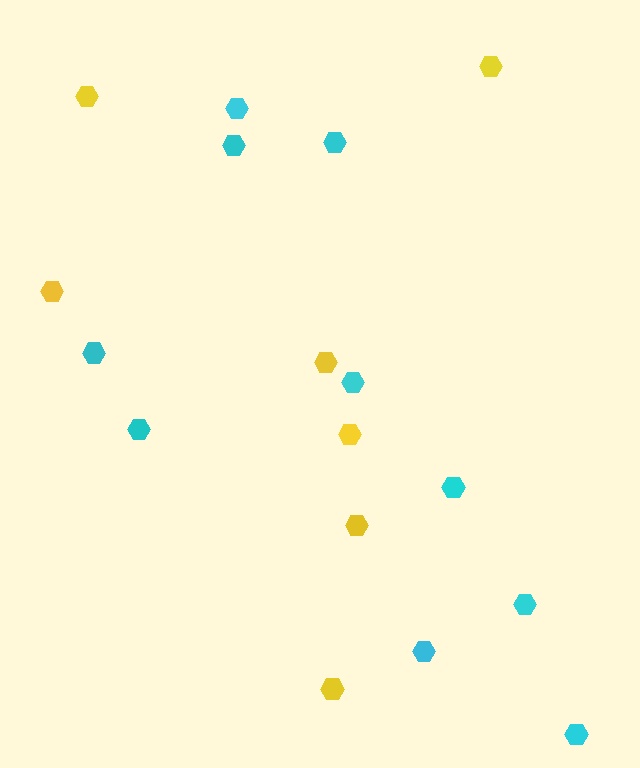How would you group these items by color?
There are 2 groups: one group of cyan hexagons (10) and one group of yellow hexagons (7).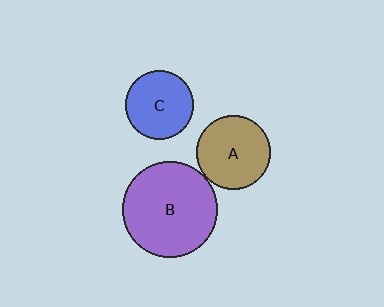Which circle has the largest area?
Circle B (purple).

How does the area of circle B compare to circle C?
Approximately 1.9 times.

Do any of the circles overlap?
No, none of the circles overlap.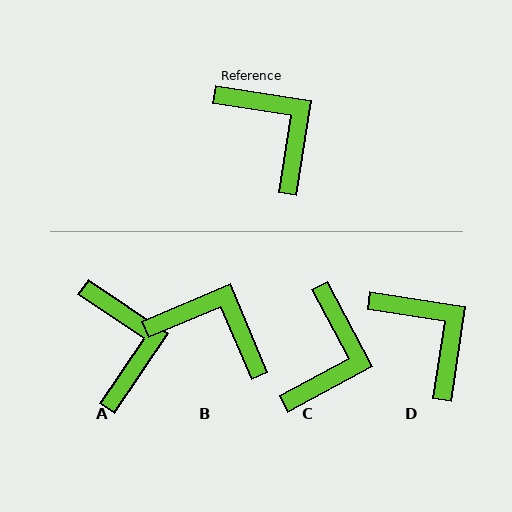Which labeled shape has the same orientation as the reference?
D.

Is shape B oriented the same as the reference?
No, it is off by about 32 degrees.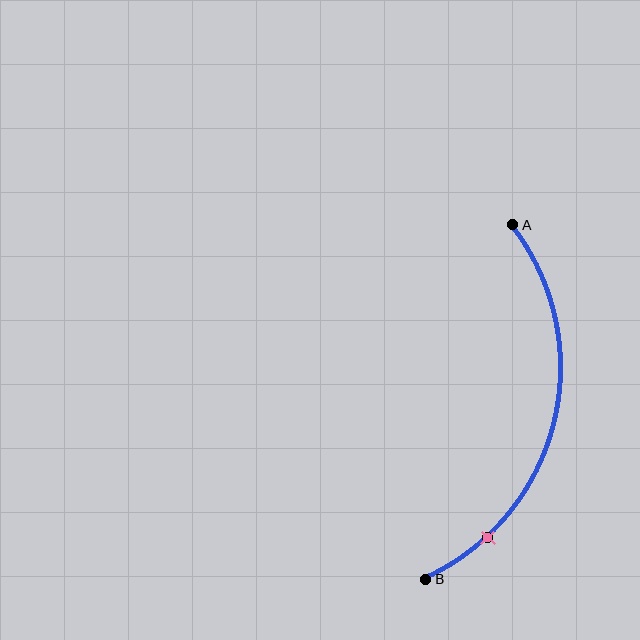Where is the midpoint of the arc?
The arc midpoint is the point on the curve farthest from the straight line joining A and B. It sits to the right of that line.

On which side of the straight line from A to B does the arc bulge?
The arc bulges to the right of the straight line connecting A and B.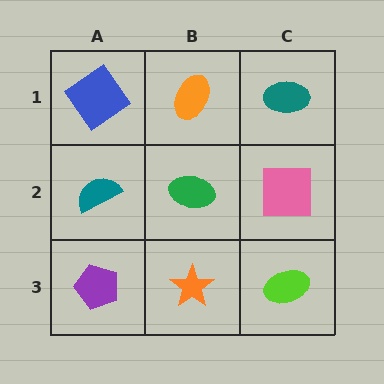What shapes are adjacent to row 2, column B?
An orange ellipse (row 1, column B), an orange star (row 3, column B), a teal semicircle (row 2, column A), a pink square (row 2, column C).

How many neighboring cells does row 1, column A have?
2.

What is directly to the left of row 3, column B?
A purple pentagon.